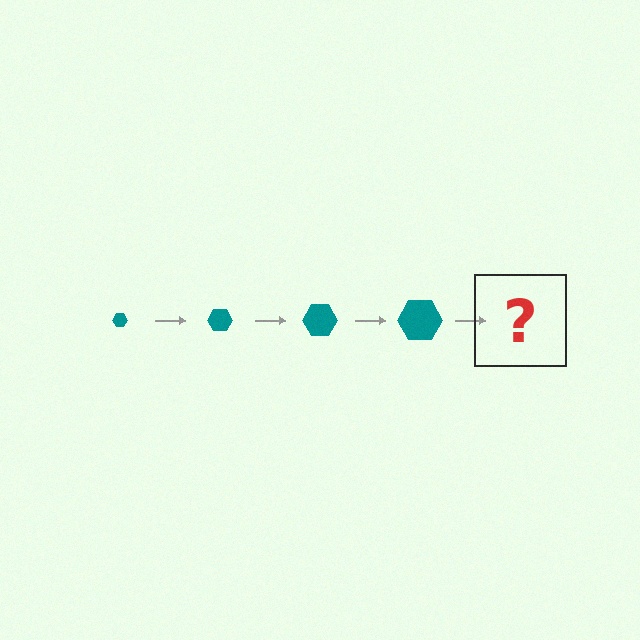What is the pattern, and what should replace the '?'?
The pattern is that the hexagon gets progressively larger each step. The '?' should be a teal hexagon, larger than the previous one.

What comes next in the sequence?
The next element should be a teal hexagon, larger than the previous one.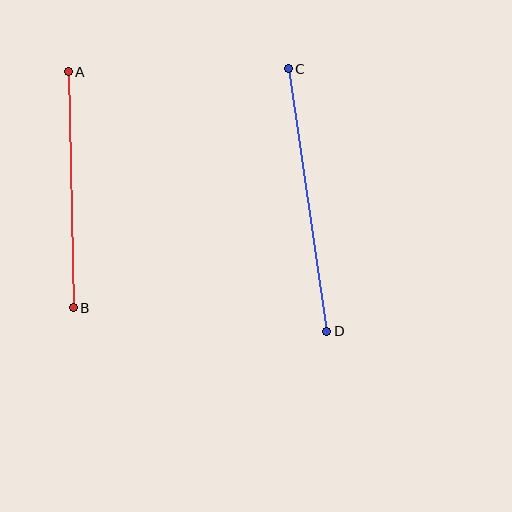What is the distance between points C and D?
The distance is approximately 265 pixels.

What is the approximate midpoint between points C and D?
The midpoint is at approximately (308, 200) pixels.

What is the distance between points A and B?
The distance is approximately 236 pixels.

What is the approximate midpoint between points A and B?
The midpoint is at approximately (71, 190) pixels.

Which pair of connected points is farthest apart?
Points C and D are farthest apart.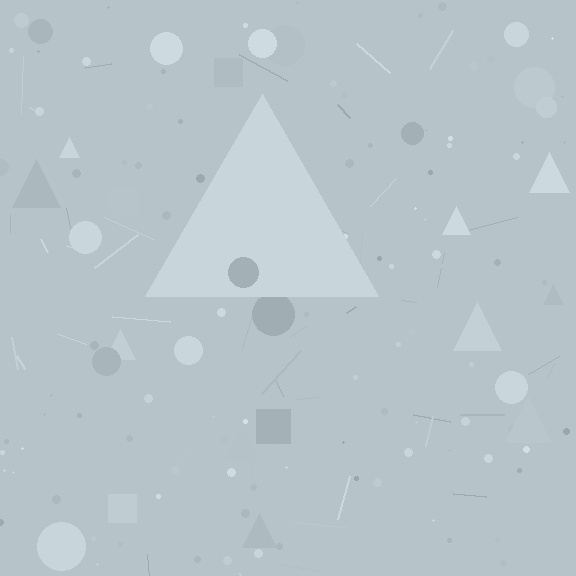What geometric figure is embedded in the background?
A triangle is embedded in the background.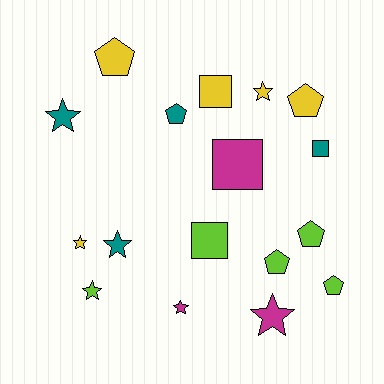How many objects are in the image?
There are 17 objects.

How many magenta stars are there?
There are 2 magenta stars.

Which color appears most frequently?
Lime, with 5 objects.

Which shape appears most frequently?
Star, with 7 objects.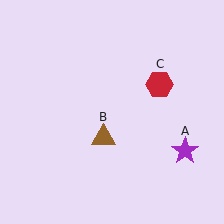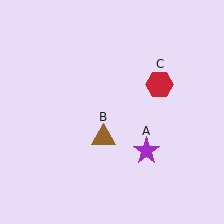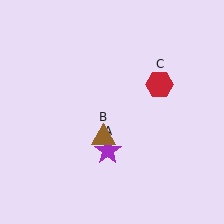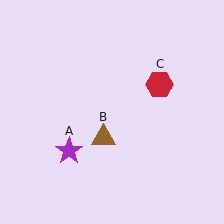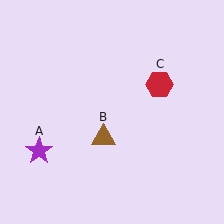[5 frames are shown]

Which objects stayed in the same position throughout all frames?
Brown triangle (object B) and red hexagon (object C) remained stationary.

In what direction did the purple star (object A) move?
The purple star (object A) moved left.